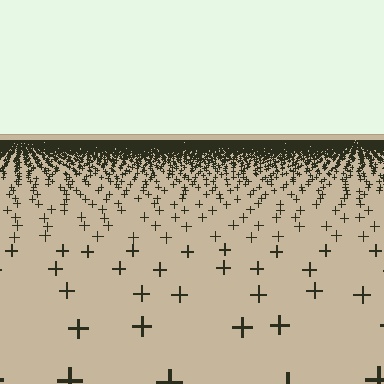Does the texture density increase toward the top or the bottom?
Density increases toward the top.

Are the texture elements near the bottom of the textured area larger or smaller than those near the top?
Larger. Near the bottom, elements are closer to the viewer and appear at a bigger on-screen size.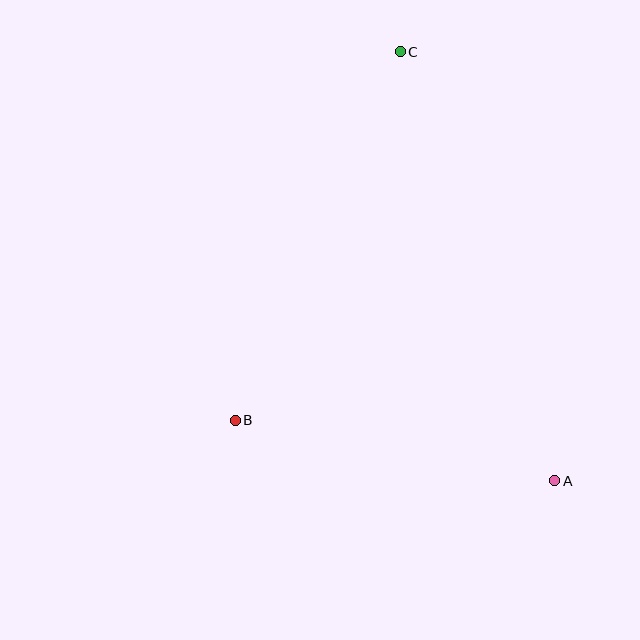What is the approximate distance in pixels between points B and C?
The distance between B and C is approximately 404 pixels.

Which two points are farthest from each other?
Points A and C are farthest from each other.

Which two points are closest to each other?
Points A and B are closest to each other.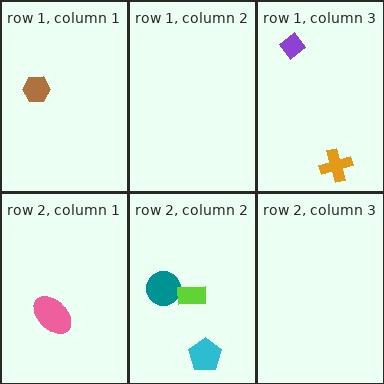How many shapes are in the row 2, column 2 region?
3.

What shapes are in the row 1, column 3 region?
The purple diamond, the orange cross.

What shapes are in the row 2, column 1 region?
The pink ellipse.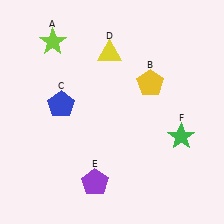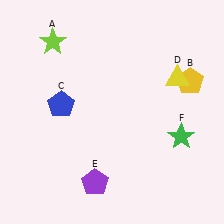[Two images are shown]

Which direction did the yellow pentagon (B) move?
The yellow pentagon (B) moved right.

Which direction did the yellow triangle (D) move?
The yellow triangle (D) moved right.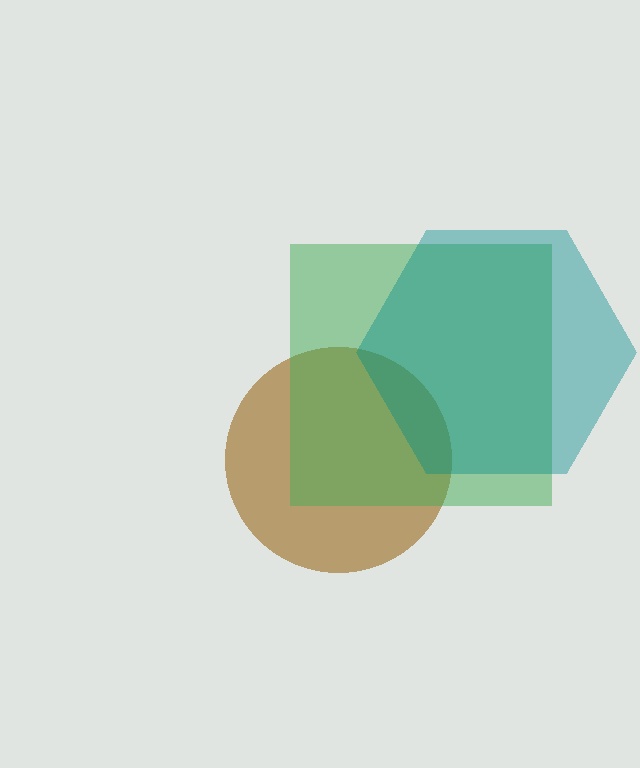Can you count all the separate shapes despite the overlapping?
Yes, there are 3 separate shapes.